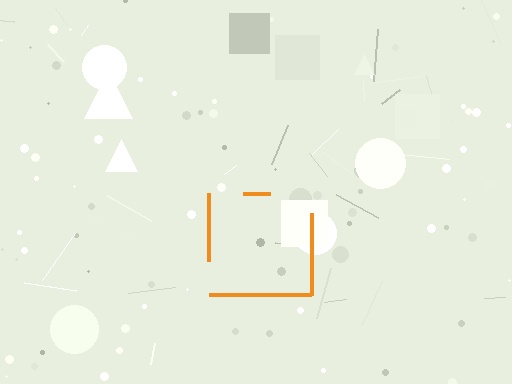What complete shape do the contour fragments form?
The contour fragments form a square.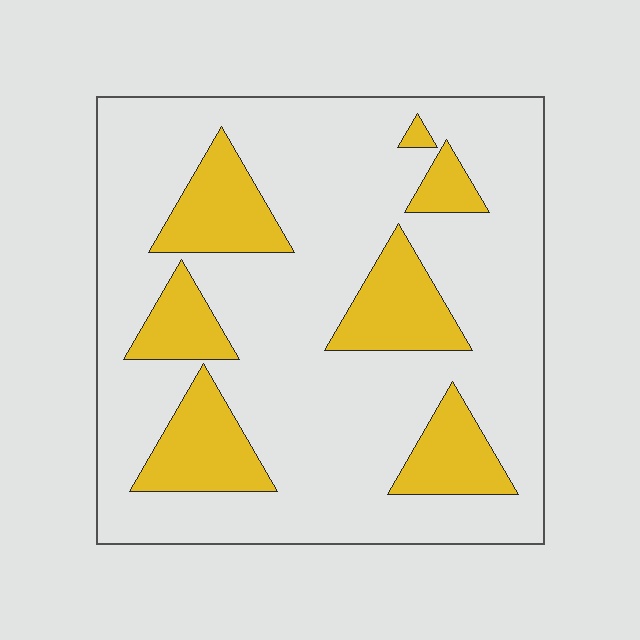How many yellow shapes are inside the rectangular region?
7.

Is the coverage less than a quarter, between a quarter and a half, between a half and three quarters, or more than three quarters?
Less than a quarter.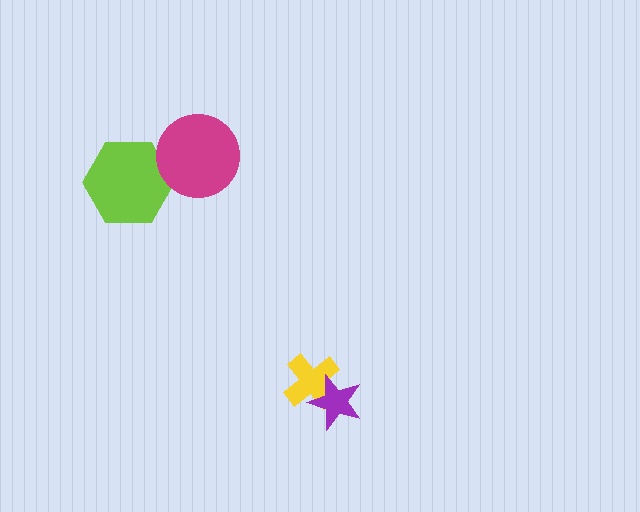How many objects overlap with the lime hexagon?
1 object overlaps with the lime hexagon.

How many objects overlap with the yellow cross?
1 object overlaps with the yellow cross.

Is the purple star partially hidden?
No, no other shape covers it.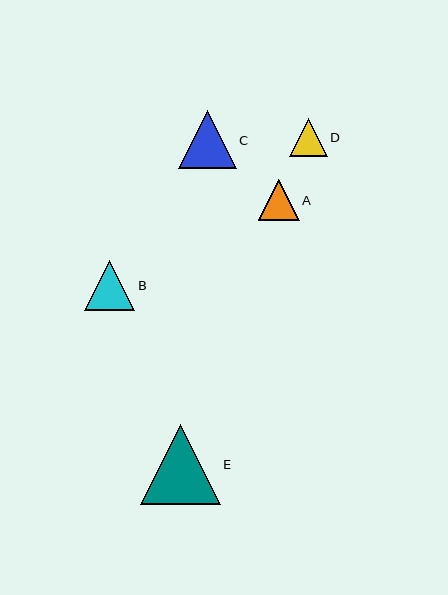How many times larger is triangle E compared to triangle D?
Triangle E is approximately 2.1 times the size of triangle D.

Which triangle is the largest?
Triangle E is the largest with a size of approximately 80 pixels.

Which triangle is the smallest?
Triangle D is the smallest with a size of approximately 38 pixels.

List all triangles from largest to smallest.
From largest to smallest: E, C, B, A, D.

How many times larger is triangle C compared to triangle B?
Triangle C is approximately 1.2 times the size of triangle B.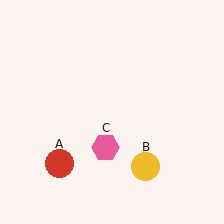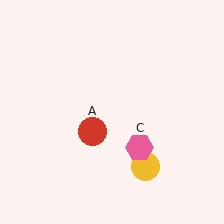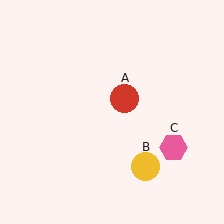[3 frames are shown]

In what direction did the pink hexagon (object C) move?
The pink hexagon (object C) moved right.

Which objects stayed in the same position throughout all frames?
Yellow circle (object B) remained stationary.